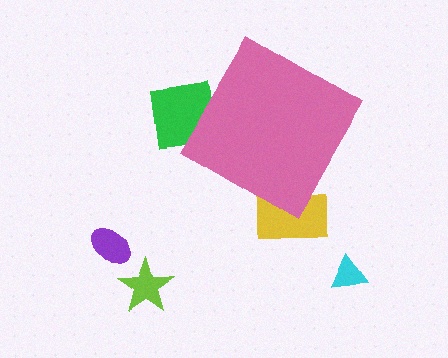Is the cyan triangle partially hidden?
No, the cyan triangle is fully visible.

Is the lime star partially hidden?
No, the lime star is fully visible.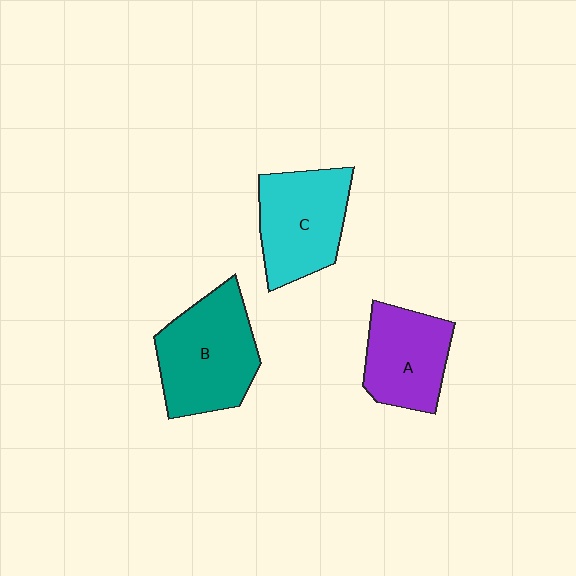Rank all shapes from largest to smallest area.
From largest to smallest: B (teal), C (cyan), A (purple).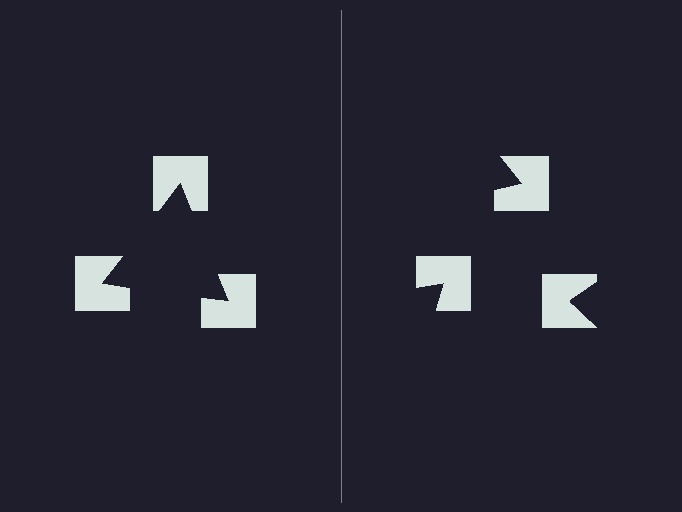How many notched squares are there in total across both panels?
6 — 3 on each side.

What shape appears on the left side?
An illusory triangle.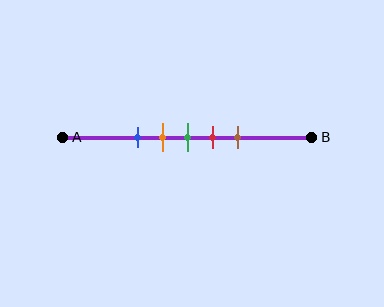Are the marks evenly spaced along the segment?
Yes, the marks are approximately evenly spaced.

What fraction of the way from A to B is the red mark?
The red mark is approximately 60% (0.6) of the way from A to B.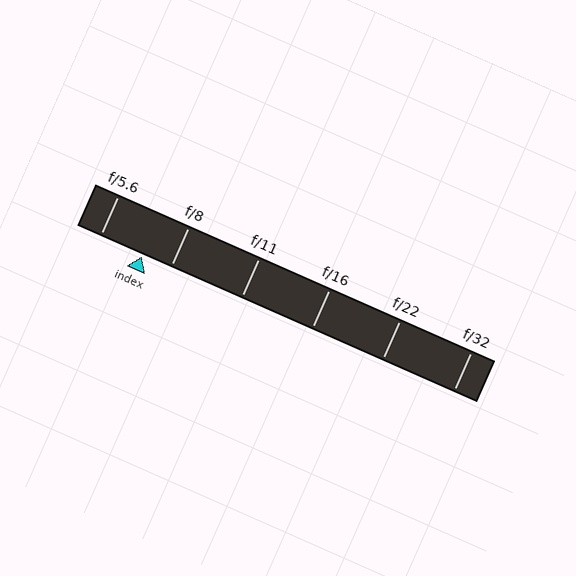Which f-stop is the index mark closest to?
The index mark is closest to f/8.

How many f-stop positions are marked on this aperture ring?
There are 6 f-stop positions marked.